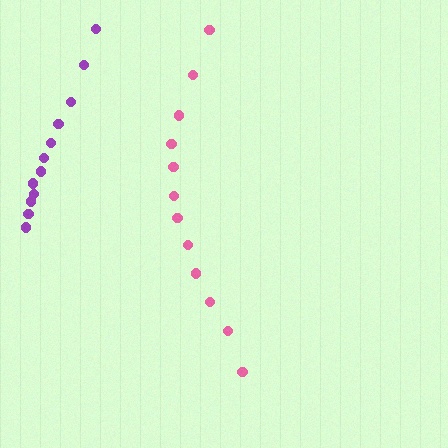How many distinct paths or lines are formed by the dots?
There are 2 distinct paths.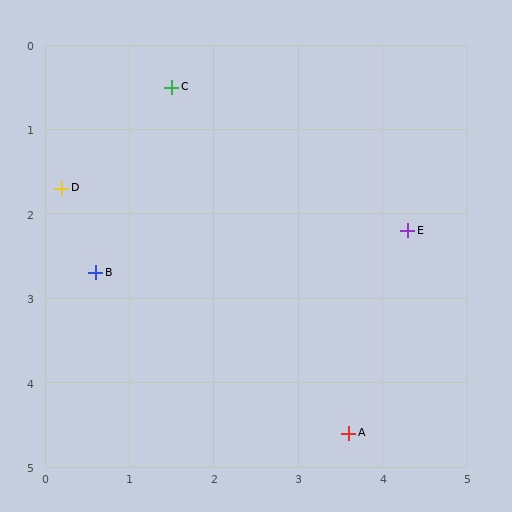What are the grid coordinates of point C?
Point C is at approximately (1.5, 0.5).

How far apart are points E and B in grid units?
Points E and B are about 3.7 grid units apart.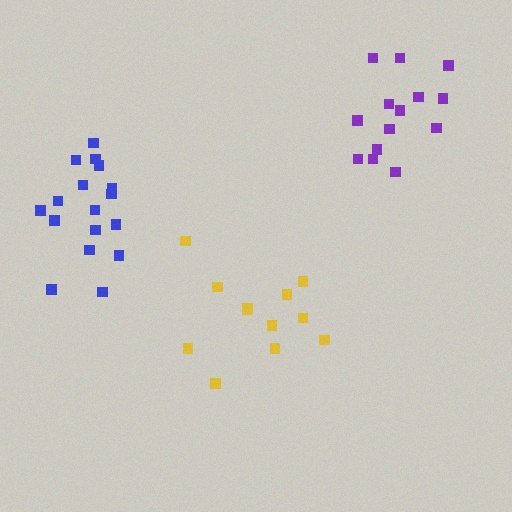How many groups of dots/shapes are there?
There are 3 groups.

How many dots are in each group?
Group 1: 17 dots, Group 2: 14 dots, Group 3: 12 dots (43 total).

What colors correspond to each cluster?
The clusters are colored: blue, purple, yellow.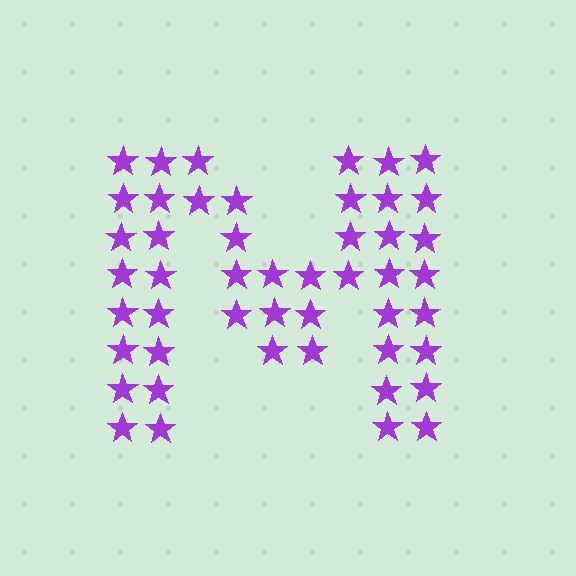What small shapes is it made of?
It is made of small stars.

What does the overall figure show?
The overall figure shows the letter M.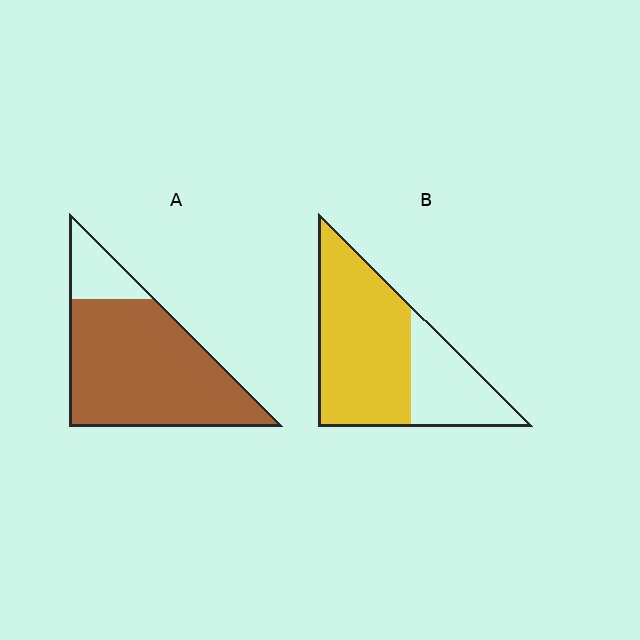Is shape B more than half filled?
Yes.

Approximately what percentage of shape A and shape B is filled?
A is approximately 85% and B is approximately 70%.